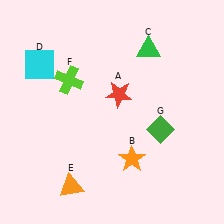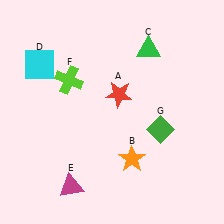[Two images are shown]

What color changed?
The triangle (E) changed from orange in Image 1 to magenta in Image 2.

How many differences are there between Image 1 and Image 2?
There is 1 difference between the two images.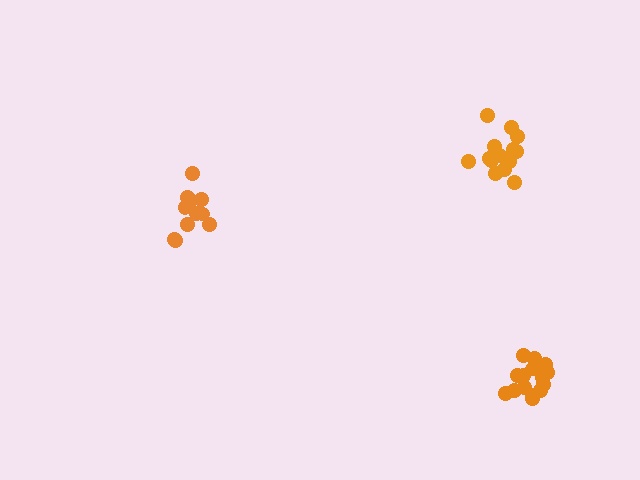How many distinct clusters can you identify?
There are 3 distinct clusters.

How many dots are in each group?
Group 1: 15 dots, Group 2: 11 dots, Group 3: 15 dots (41 total).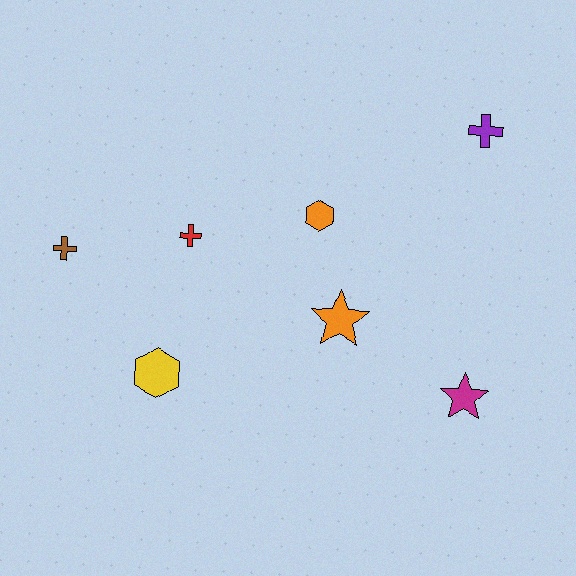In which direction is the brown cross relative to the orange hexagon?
The brown cross is to the left of the orange hexagon.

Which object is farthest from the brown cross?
The purple cross is farthest from the brown cross.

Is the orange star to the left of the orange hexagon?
No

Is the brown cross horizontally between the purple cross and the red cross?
No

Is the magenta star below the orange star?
Yes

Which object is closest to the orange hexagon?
The orange star is closest to the orange hexagon.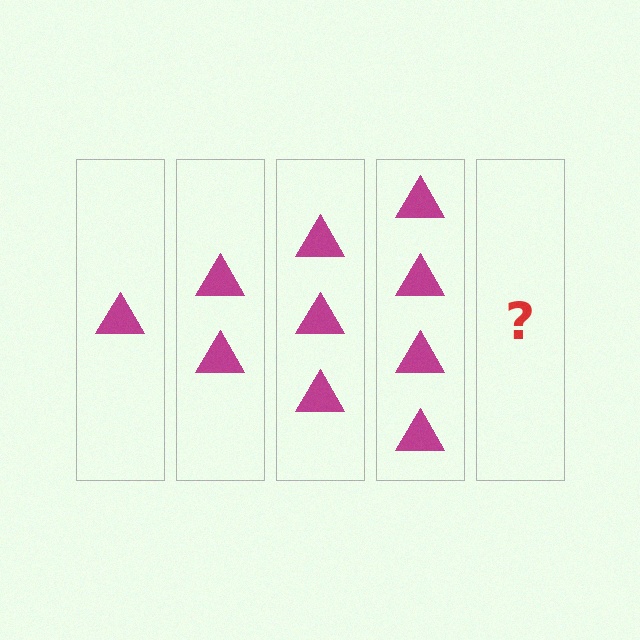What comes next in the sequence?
The next element should be 5 triangles.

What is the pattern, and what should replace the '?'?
The pattern is that each step adds one more triangle. The '?' should be 5 triangles.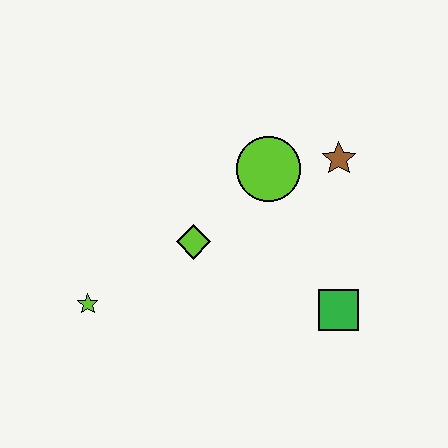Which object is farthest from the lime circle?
The lime star is farthest from the lime circle.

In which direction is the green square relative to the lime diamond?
The green square is to the right of the lime diamond.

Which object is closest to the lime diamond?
The lime circle is closest to the lime diamond.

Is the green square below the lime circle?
Yes